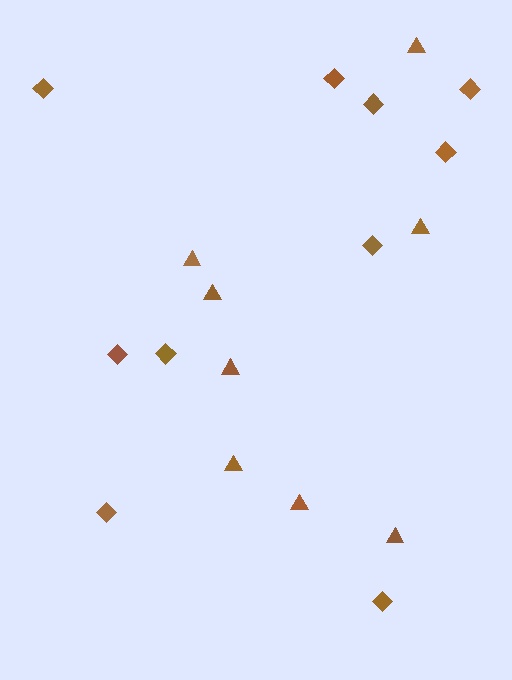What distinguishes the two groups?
There are 2 groups: one group of triangles (8) and one group of diamonds (10).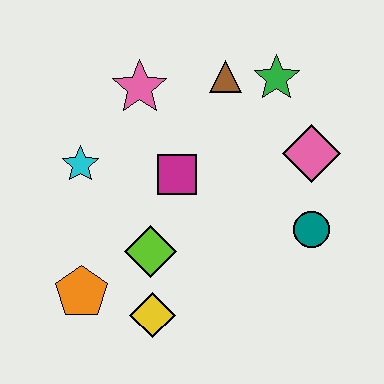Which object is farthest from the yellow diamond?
The green star is farthest from the yellow diamond.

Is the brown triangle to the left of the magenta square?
No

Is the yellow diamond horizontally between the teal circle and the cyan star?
Yes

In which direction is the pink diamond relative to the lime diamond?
The pink diamond is to the right of the lime diamond.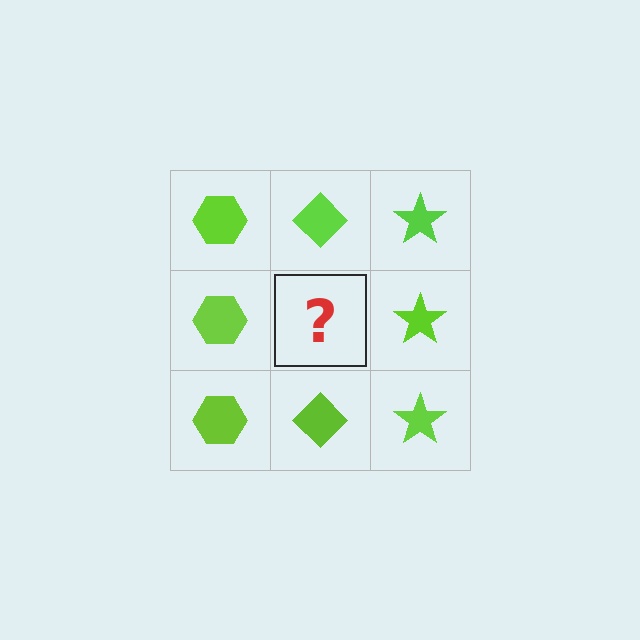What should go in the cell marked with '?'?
The missing cell should contain a lime diamond.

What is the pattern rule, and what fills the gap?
The rule is that each column has a consistent shape. The gap should be filled with a lime diamond.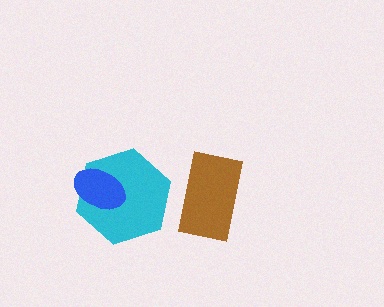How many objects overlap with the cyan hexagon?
1 object overlaps with the cyan hexagon.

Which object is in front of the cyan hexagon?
The blue ellipse is in front of the cyan hexagon.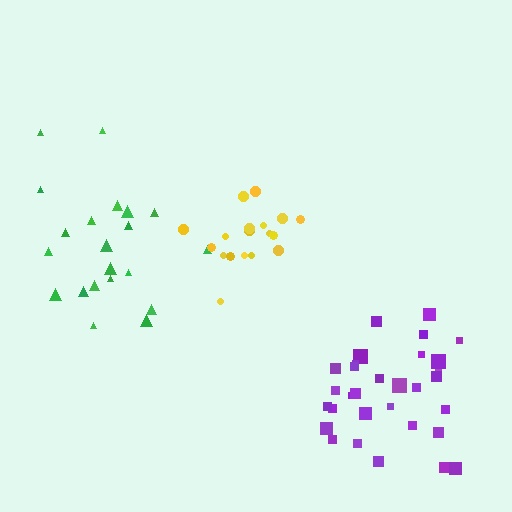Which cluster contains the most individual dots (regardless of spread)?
Purple (32).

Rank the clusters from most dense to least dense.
yellow, purple, green.